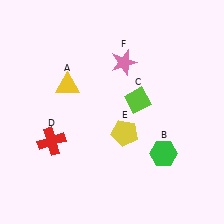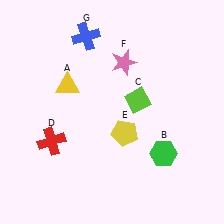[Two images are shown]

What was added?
A blue cross (G) was added in Image 2.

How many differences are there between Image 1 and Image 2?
There is 1 difference between the two images.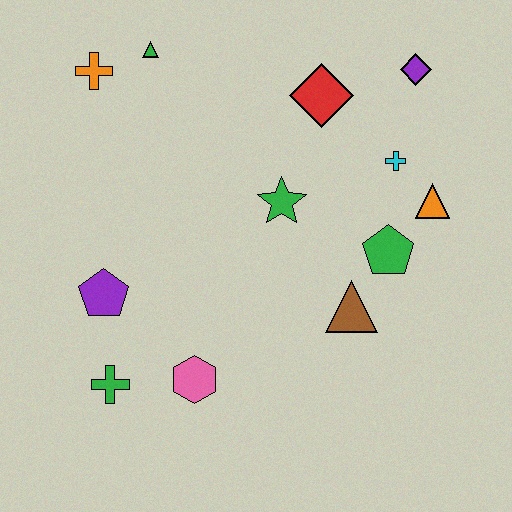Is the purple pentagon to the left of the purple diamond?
Yes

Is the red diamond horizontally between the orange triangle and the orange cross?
Yes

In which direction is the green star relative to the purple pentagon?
The green star is to the right of the purple pentagon.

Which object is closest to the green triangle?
The orange cross is closest to the green triangle.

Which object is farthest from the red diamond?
The green cross is farthest from the red diamond.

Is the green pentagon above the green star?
No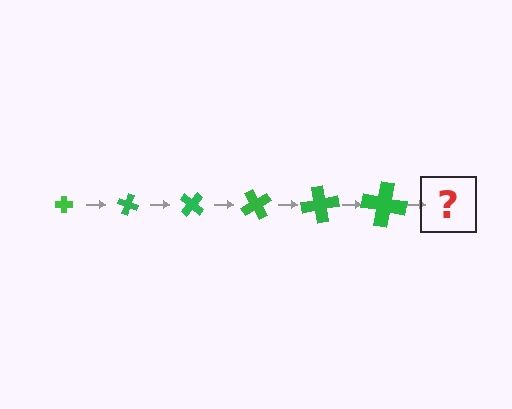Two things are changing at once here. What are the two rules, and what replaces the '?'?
The two rules are that the cross grows larger each step and it rotates 20 degrees each step. The '?' should be a cross, larger than the previous one and rotated 120 degrees from the start.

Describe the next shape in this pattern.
It should be a cross, larger than the previous one and rotated 120 degrees from the start.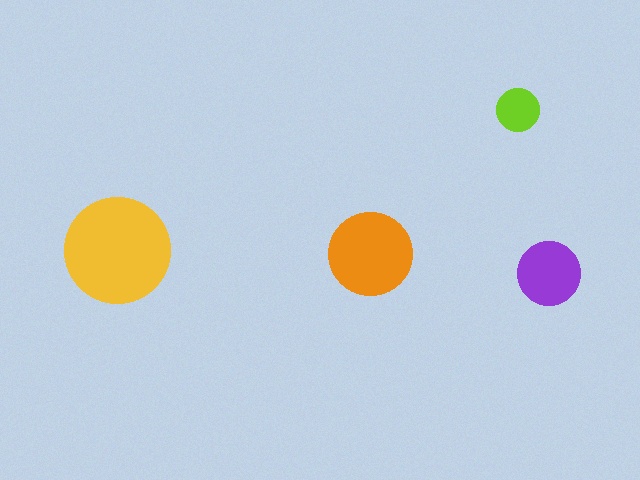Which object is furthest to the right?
The purple circle is rightmost.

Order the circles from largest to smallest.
the yellow one, the orange one, the purple one, the lime one.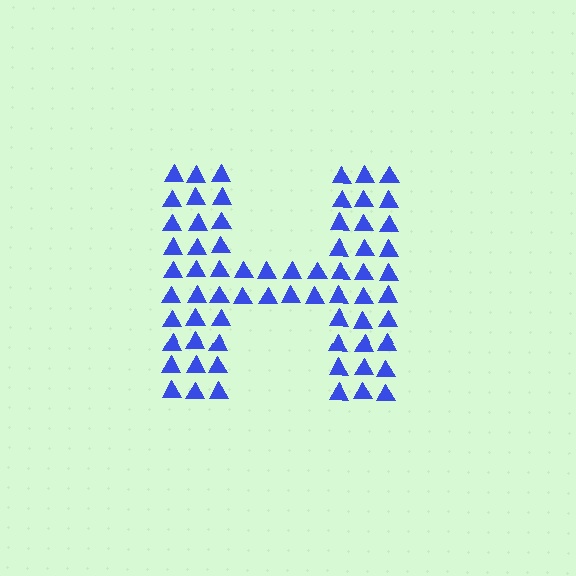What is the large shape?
The large shape is the letter H.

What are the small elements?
The small elements are triangles.